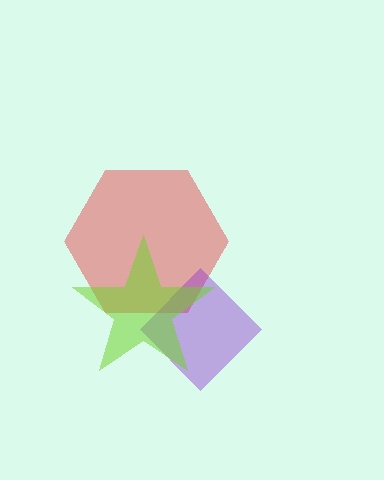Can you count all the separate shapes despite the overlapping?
Yes, there are 3 separate shapes.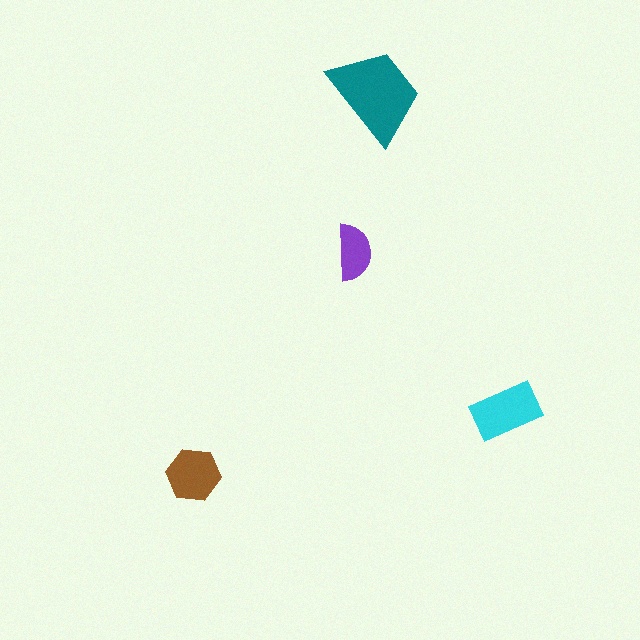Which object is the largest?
The teal trapezoid.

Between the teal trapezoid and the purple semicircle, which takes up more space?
The teal trapezoid.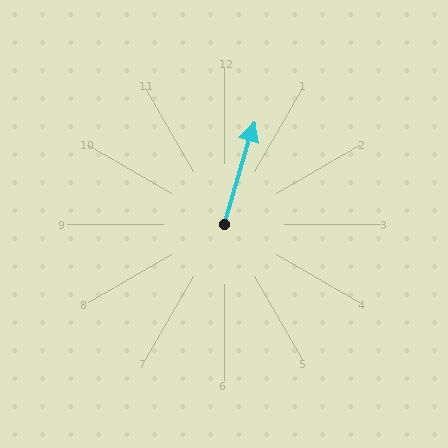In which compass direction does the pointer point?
North.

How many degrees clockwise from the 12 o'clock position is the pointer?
Approximately 16 degrees.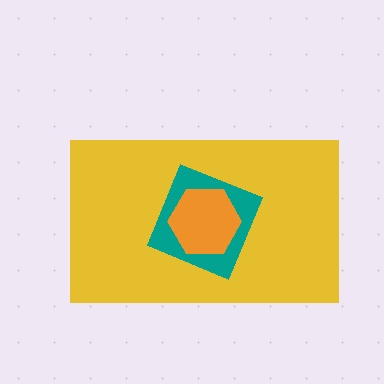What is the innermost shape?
The orange hexagon.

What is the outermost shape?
The yellow rectangle.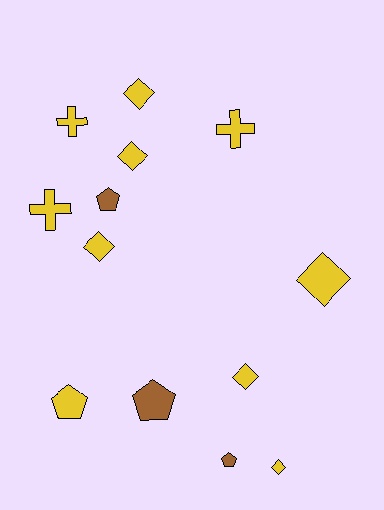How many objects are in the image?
There are 13 objects.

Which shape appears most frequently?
Diamond, with 6 objects.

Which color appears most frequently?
Yellow, with 10 objects.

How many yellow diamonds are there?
There are 6 yellow diamonds.